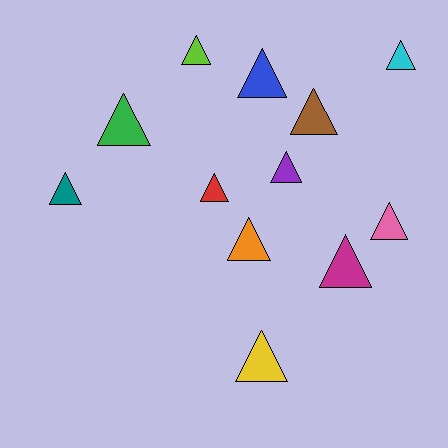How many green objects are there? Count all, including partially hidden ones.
There is 1 green object.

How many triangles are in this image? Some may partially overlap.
There are 12 triangles.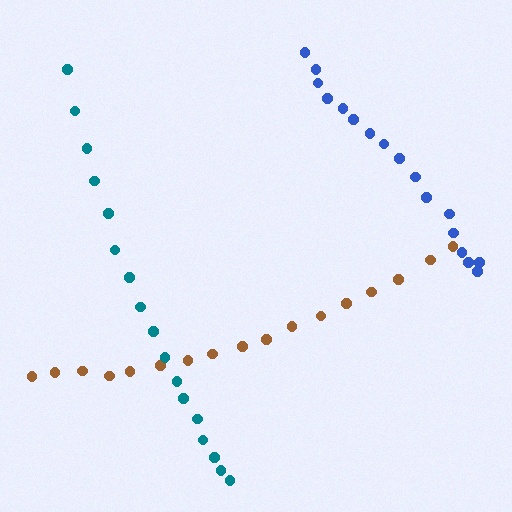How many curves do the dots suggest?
There are 3 distinct paths.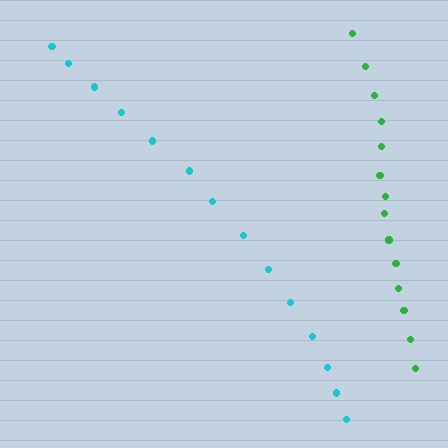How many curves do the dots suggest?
There are 2 distinct paths.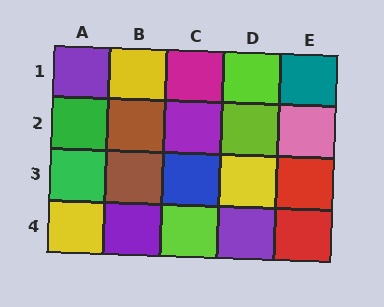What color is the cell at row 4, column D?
Purple.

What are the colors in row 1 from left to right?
Purple, yellow, magenta, lime, teal.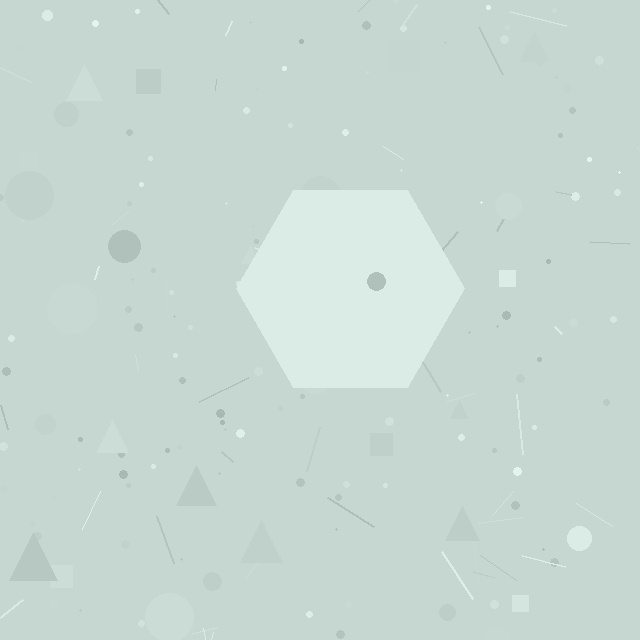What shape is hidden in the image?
A hexagon is hidden in the image.